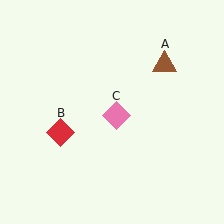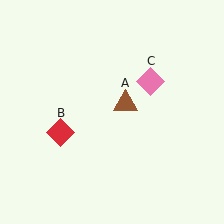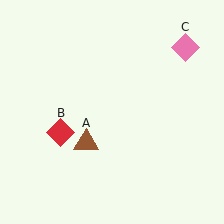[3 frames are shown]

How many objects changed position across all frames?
2 objects changed position: brown triangle (object A), pink diamond (object C).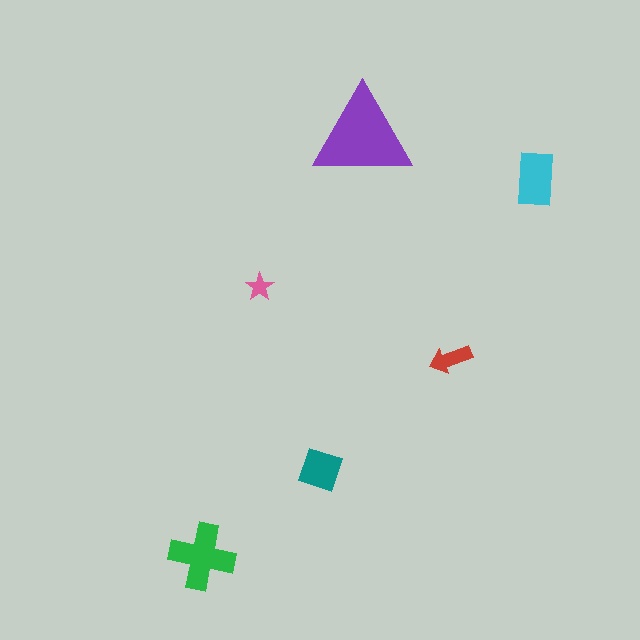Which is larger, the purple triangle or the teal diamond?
The purple triangle.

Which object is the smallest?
The pink star.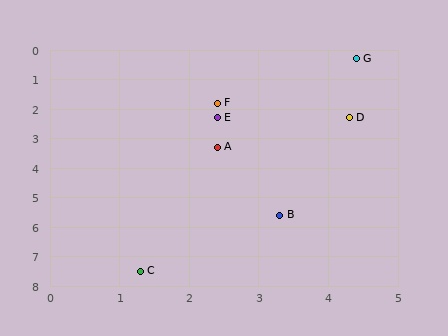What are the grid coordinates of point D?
Point D is at approximately (4.3, 2.3).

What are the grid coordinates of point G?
Point G is at approximately (4.4, 0.3).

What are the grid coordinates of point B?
Point B is at approximately (3.3, 5.6).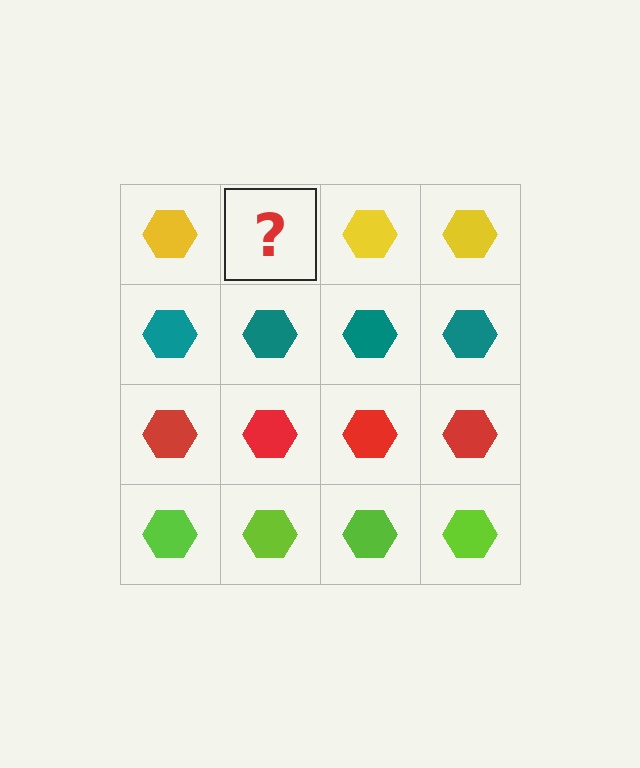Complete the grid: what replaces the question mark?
The question mark should be replaced with a yellow hexagon.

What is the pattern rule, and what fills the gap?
The rule is that each row has a consistent color. The gap should be filled with a yellow hexagon.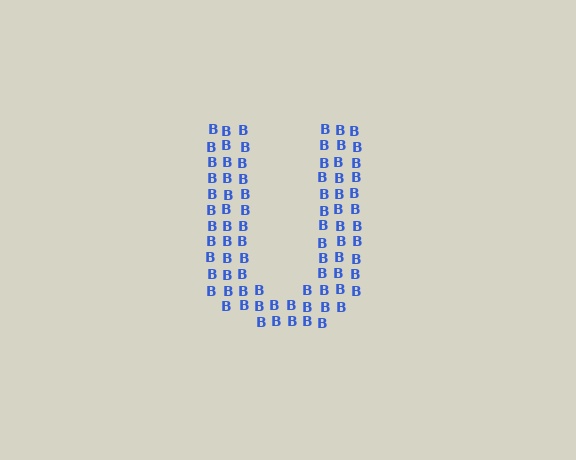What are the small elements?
The small elements are letter B's.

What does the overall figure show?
The overall figure shows the letter U.